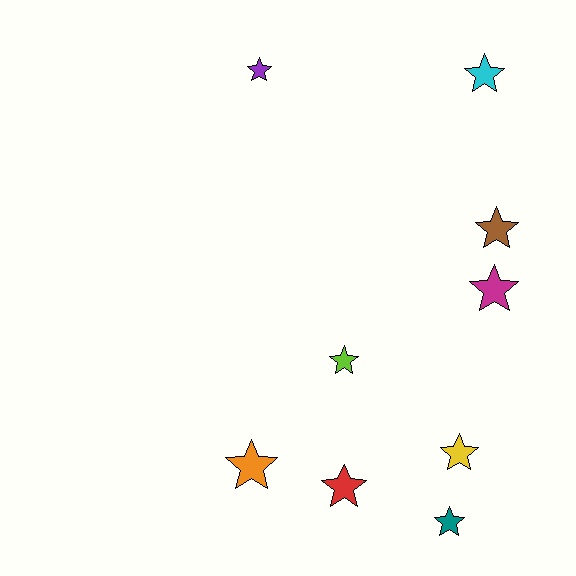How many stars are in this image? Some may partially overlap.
There are 9 stars.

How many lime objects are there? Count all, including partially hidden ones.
There is 1 lime object.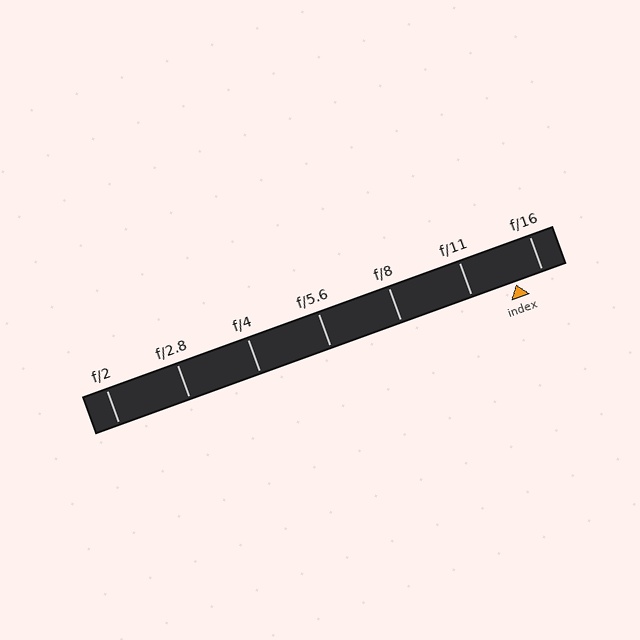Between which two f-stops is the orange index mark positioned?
The index mark is between f/11 and f/16.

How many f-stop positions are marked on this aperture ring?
There are 7 f-stop positions marked.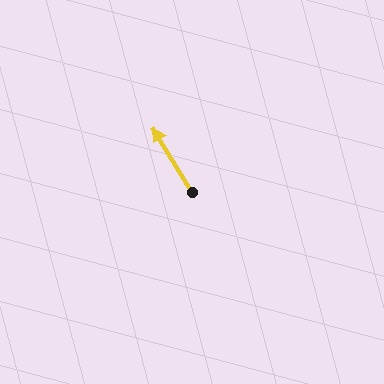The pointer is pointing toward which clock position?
Roughly 11 o'clock.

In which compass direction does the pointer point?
Northwest.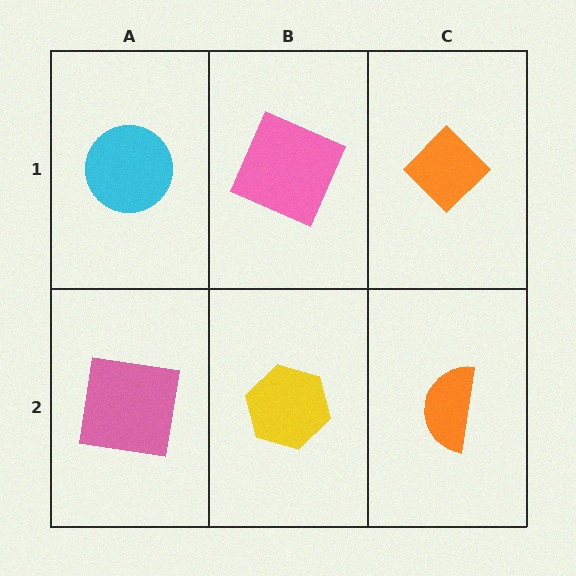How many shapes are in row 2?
3 shapes.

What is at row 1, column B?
A pink square.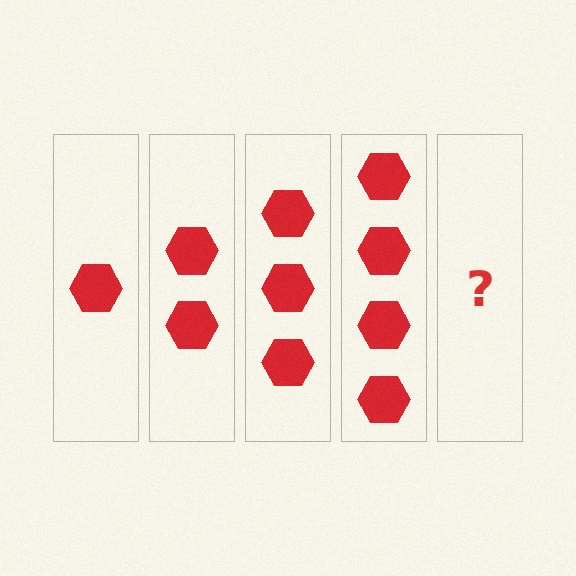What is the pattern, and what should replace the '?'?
The pattern is that each step adds one more hexagon. The '?' should be 5 hexagons.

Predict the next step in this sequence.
The next step is 5 hexagons.